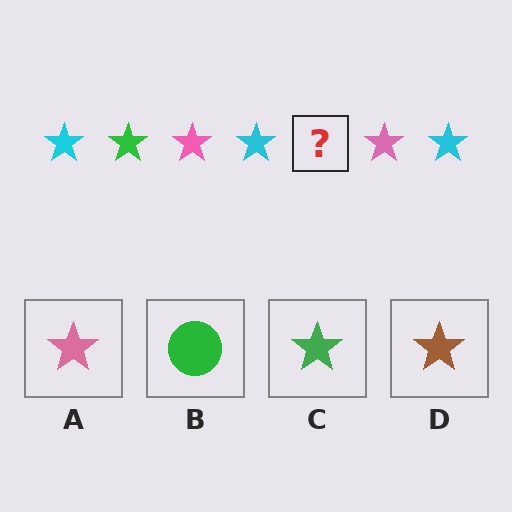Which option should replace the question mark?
Option C.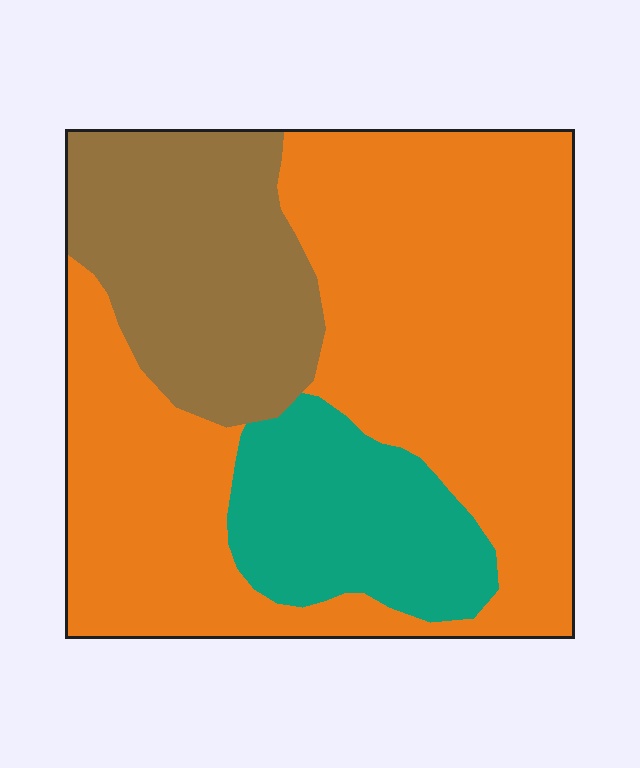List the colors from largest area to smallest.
From largest to smallest: orange, brown, teal.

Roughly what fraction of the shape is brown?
Brown takes up about one fifth (1/5) of the shape.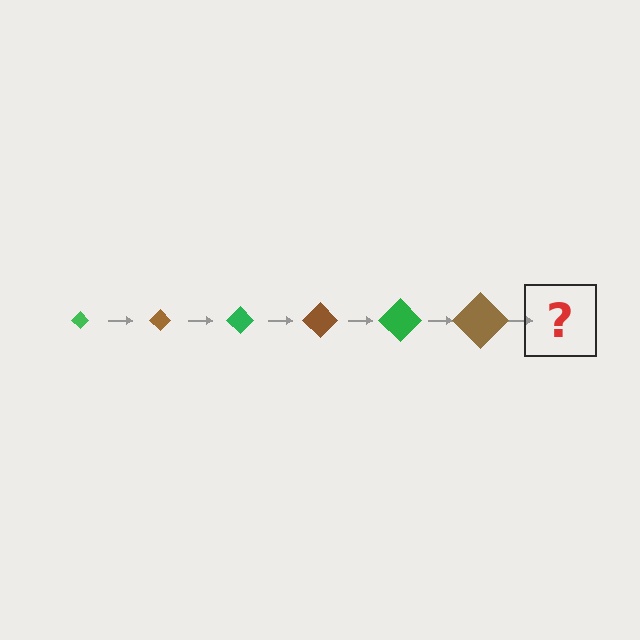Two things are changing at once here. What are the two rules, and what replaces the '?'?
The two rules are that the diamond grows larger each step and the color cycles through green and brown. The '?' should be a green diamond, larger than the previous one.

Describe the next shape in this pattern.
It should be a green diamond, larger than the previous one.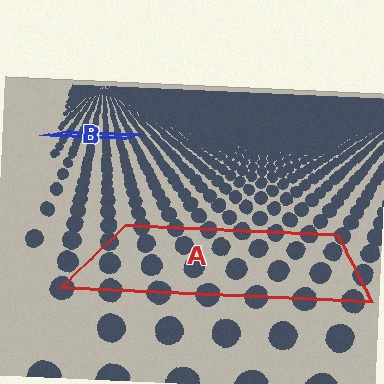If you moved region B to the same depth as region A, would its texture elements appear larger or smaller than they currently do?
They would appear larger. At a closer depth, the same texture elements are projected at a bigger on-screen size.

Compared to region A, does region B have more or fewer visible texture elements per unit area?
Region B has more texture elements per unit area — they are packed more densely because it is farther away.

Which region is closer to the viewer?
Region A is closer. The texture elements there are larger and more spread out.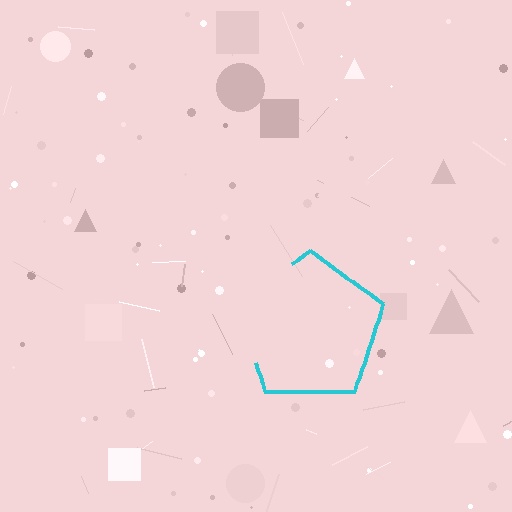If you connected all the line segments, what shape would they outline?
They would outline a pentagon.